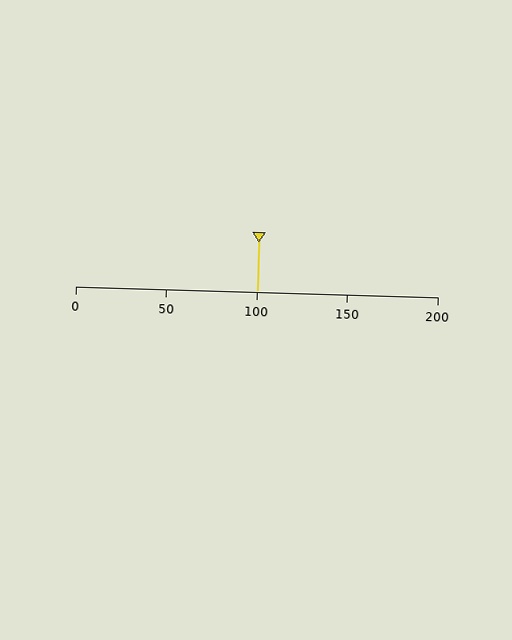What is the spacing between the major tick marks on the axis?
The major ticks are spaced 50 apart.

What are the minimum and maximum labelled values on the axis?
The axis runs from 0 to 200.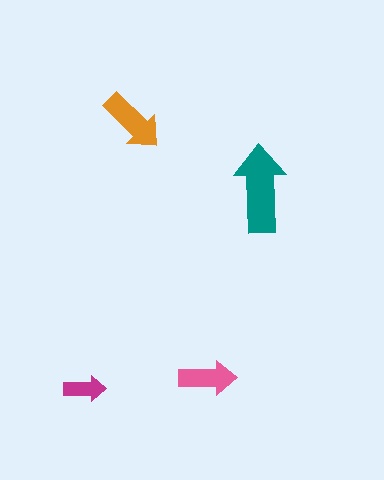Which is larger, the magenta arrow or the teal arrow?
The teal one.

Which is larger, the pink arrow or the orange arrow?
The orange one.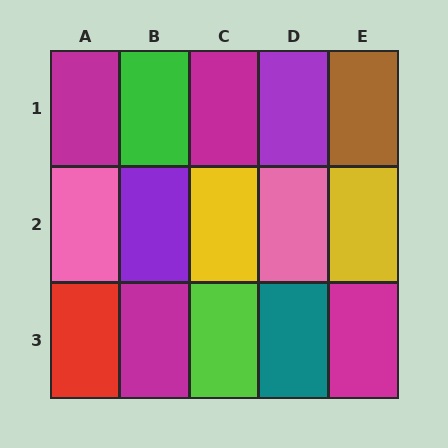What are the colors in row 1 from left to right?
Magenta, green, magenta, purple, brown.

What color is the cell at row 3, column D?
Teal.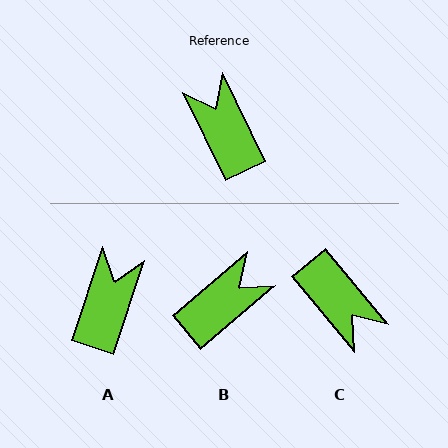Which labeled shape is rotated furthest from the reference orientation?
C, about 166 degrees away.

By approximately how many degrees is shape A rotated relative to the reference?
Approximately 44 degrees clockwise.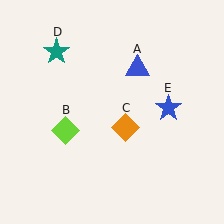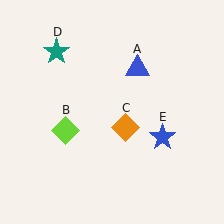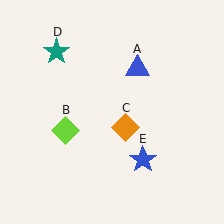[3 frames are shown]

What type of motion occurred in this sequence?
The blue star (object E) rotated clockwise around the center of the scene.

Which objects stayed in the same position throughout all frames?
Blue triangle (object A) and lime diamond (object B) and orange diamond (object C) and teal star (object D) remained stationary.